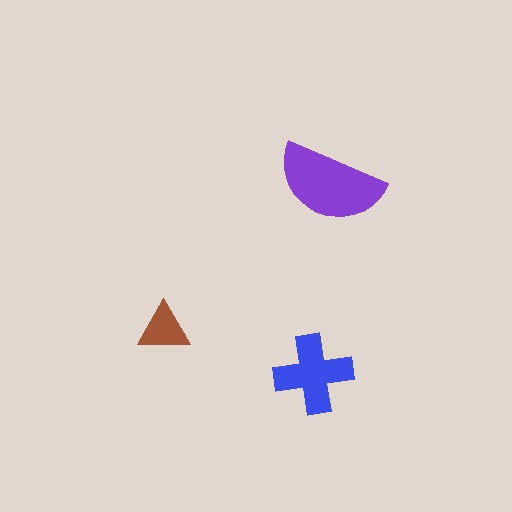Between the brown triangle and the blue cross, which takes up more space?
The blue cross.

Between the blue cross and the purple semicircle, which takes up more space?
The purple semicircle.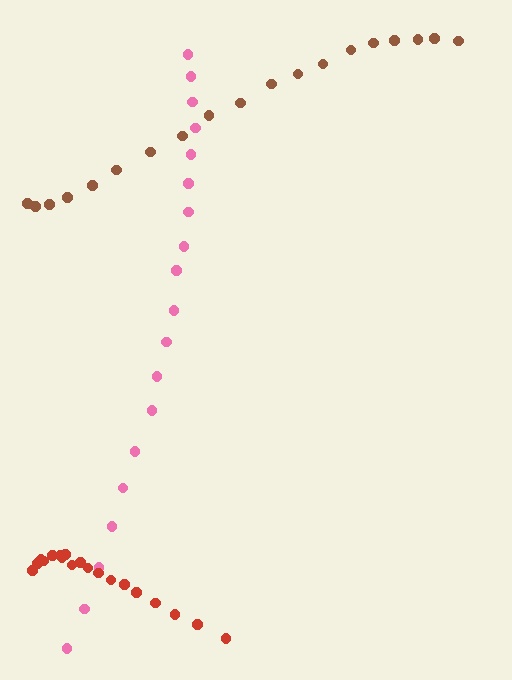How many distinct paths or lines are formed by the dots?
There are 3 distinct paths.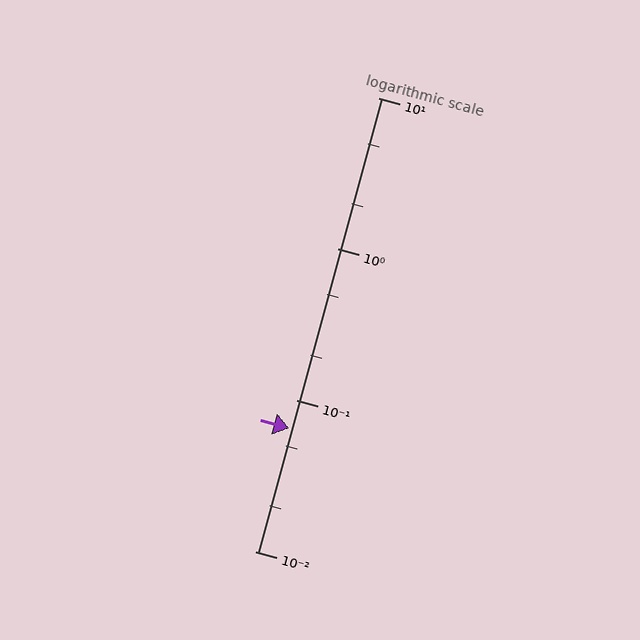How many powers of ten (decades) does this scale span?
The scale spans 3 decades, from 0.01 to 10.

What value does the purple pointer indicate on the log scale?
The pointer indicates approximately 0.065.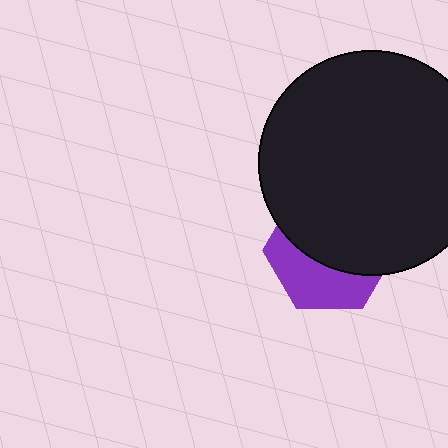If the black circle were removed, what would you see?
You would see the complete purple hexagon.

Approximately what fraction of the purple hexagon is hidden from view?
Roughly 61% of the purple hexagon is hidden behind the black circle.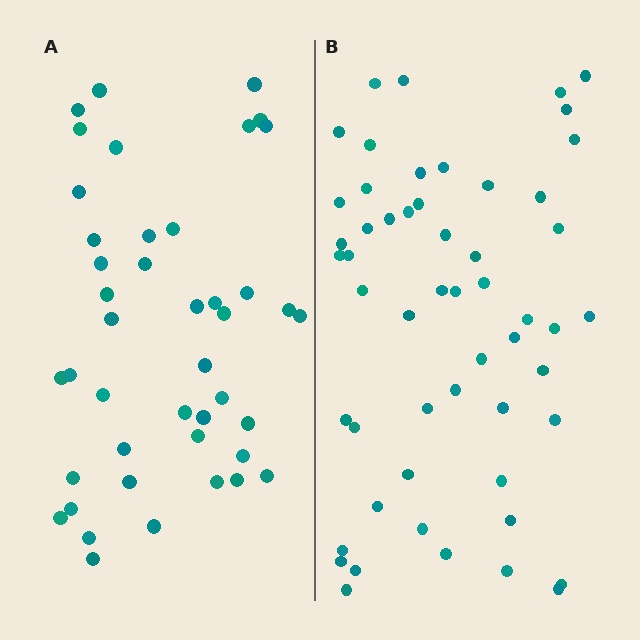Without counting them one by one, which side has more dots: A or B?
Region B (the right region) has more dots.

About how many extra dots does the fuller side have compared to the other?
Region B has roughly 12 or so more dots than region A.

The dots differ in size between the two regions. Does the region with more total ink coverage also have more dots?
No. Region A has more total ink coverage because its dots are larger, but region B actually contains more individual dots. Total area can be misleading — the number of items is what matters here.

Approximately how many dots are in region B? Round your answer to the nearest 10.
About 50 dots. (The exact count is 54, which rounds to 50.)